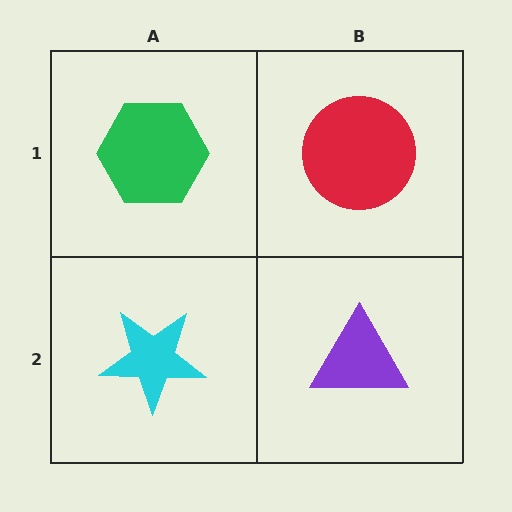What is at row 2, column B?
A purple triangle.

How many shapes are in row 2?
2 shapes.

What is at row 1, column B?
A red circle.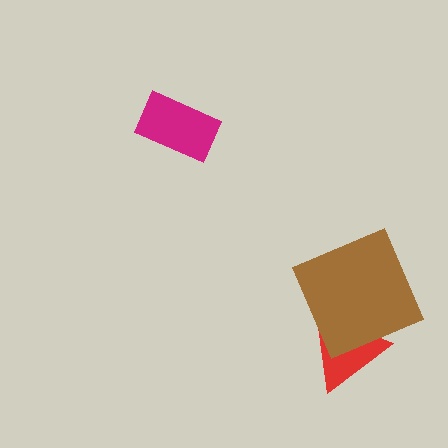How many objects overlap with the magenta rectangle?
0 objects overlap with the magenta rectangle.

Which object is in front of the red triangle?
The brown square is in front of the red triangle.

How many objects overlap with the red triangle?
1 object overlaps with the red triangle.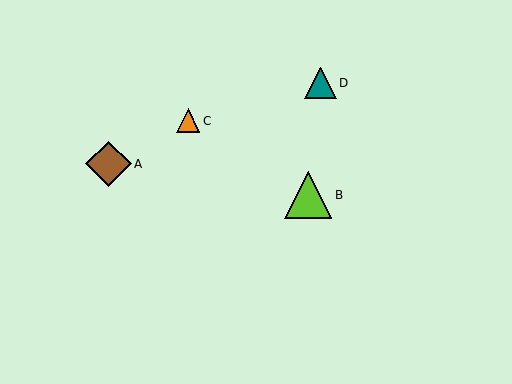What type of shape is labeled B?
Shape B is a lime triangle.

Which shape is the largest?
The lime triangle (labeled B) is the largest.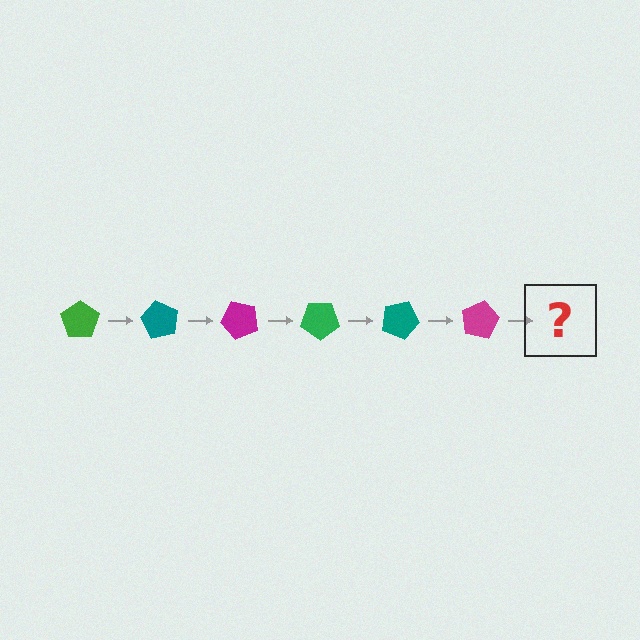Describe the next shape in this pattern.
It should be a green pentagon, rotated 360 degrees from the start.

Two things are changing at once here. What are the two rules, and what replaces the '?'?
The two rules are that it rotates 60 degrees each step and the color cycles through green, teal, and magenta. The '?' should be a green pentagon, rotated 360 degrees from the start.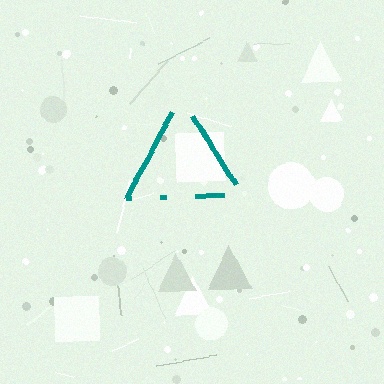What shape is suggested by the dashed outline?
The dashed outline suggests a triangle.